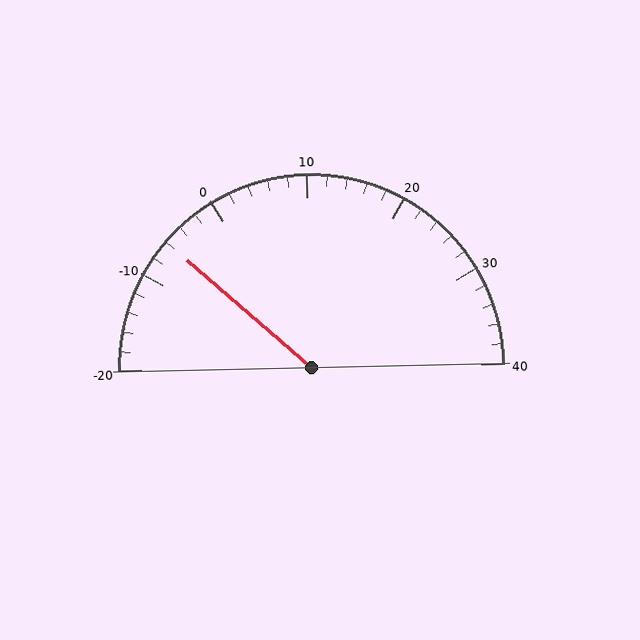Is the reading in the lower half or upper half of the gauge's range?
The reading is in the lower half of the range (-20 to 40).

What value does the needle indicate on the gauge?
The needle indicates approximately -6.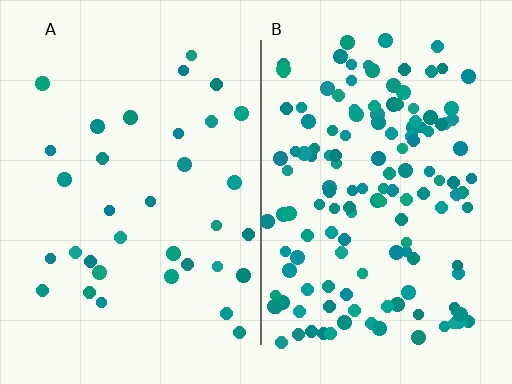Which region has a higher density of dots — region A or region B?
B (the right).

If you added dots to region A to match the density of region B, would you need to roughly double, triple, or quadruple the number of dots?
Approximately quadruple.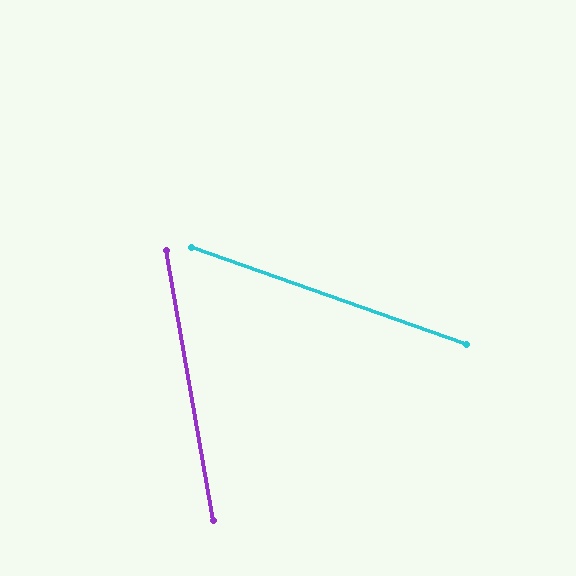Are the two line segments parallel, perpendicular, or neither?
Neither parallel nor perpendicular — they differ by about 61°.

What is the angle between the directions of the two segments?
Approximately 61 degrees.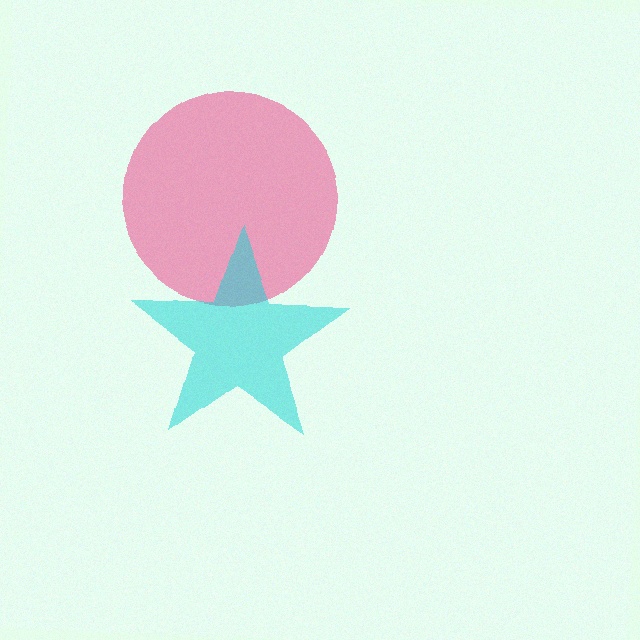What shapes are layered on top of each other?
The layered shapes are: a pink circle, a cyan star.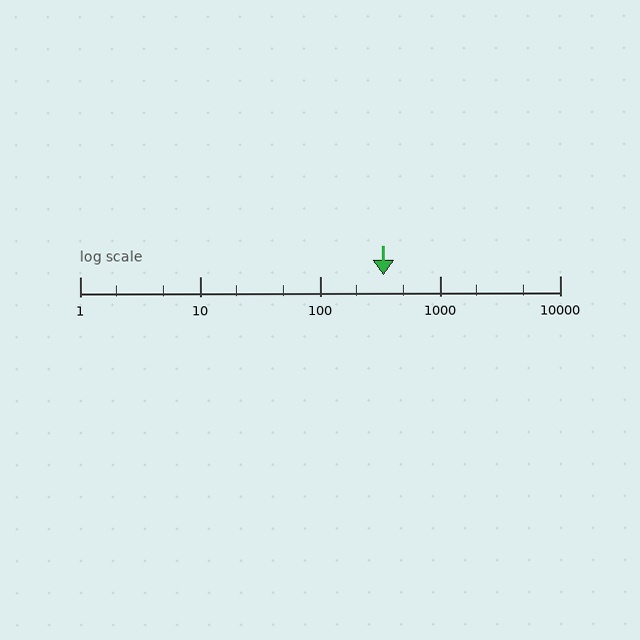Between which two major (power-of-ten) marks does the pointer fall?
The pointer is between 100 and 1000.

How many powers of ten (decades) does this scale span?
The scale spans 4 decades, from 1 to 10000.